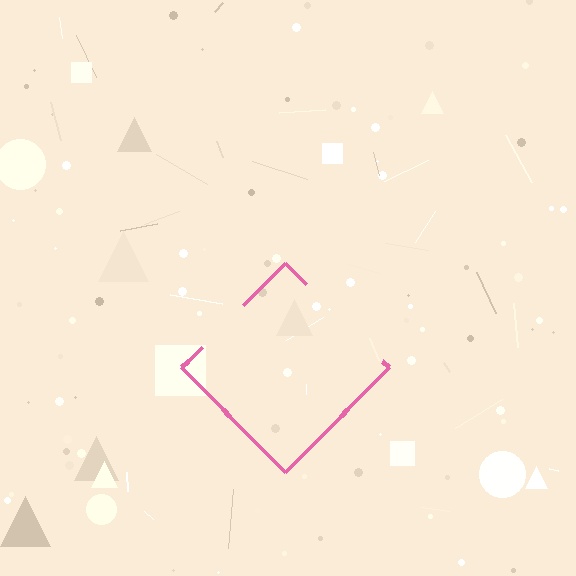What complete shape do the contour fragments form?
The contour fragments form a diamond.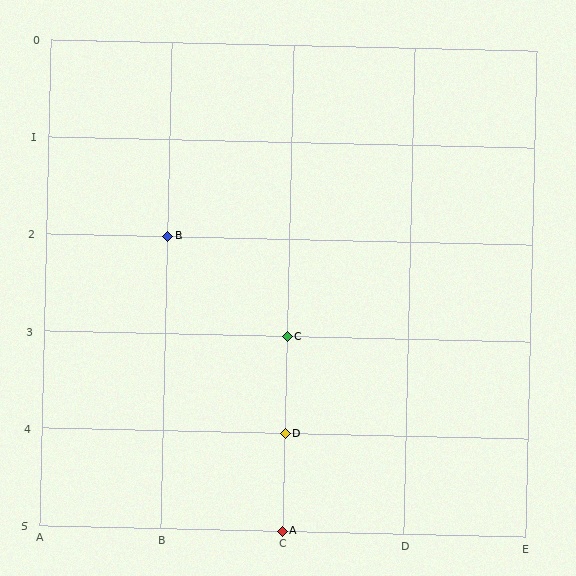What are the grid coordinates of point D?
Point D is at grid coordinates (C, 4).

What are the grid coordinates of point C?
Point C is at grid coordinates (C, 3).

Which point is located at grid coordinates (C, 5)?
Point A is at (C, 5).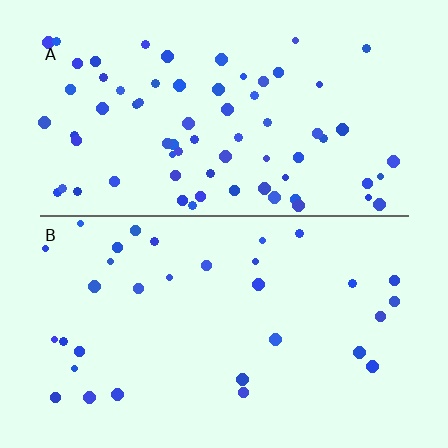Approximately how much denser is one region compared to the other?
Approximately 2.2× — region A over region B.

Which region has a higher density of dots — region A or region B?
A (the top).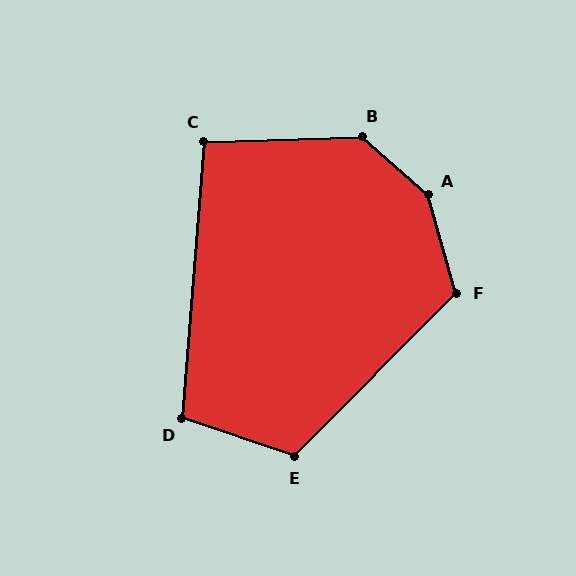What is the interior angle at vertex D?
Approximately 104 degrees (obtuse).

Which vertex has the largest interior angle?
A, at approximately 147 degrees.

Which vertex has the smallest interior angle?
C, at approximately 96 degrees.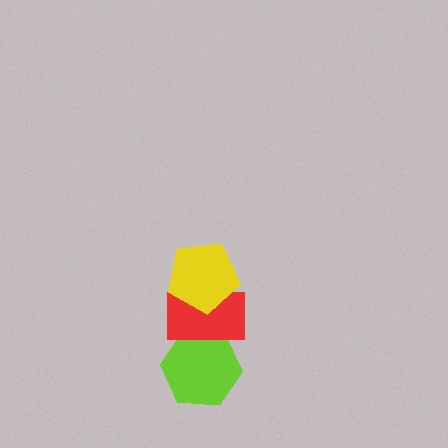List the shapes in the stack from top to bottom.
From top to bottom: the yellow pentagon, the red rectangle, the lime hexagon.